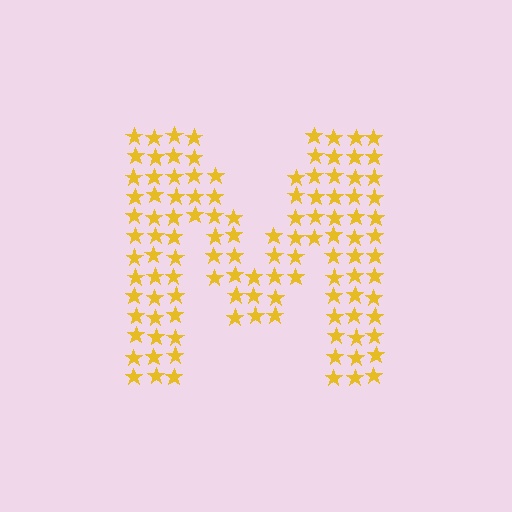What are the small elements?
The small elements are stars.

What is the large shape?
The large shape is the letter M.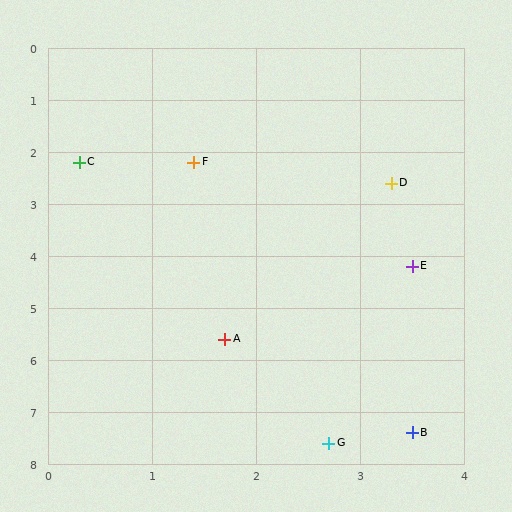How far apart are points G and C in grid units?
Points G and C are about 5.9 grid units apart.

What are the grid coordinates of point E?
Point E is at approximately (3.5, 4.2).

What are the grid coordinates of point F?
Point F is at approximately (1.4, 2.2).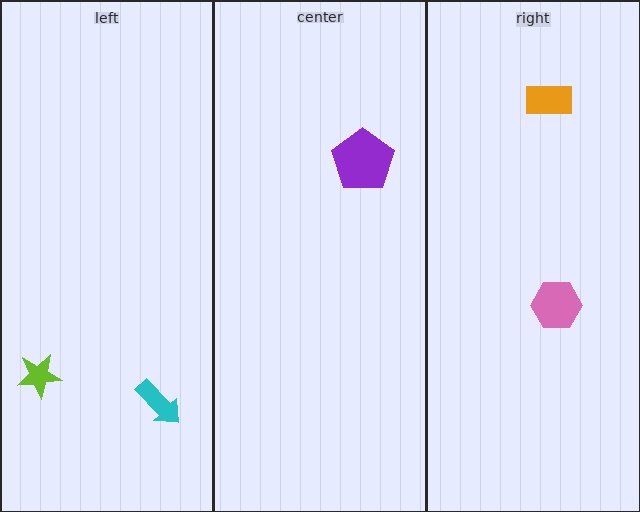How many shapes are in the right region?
2.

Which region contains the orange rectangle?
The right region.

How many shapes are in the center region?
1.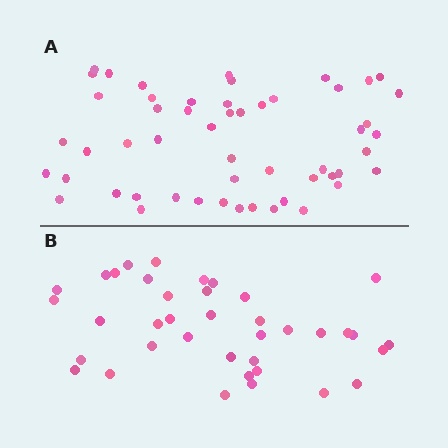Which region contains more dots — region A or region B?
Region A (the top region) has more dots.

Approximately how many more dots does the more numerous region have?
Region A has approximately 15 more dots than region B.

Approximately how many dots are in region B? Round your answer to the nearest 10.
About 40 dots. (The exact count is 38, which rounds to 40.)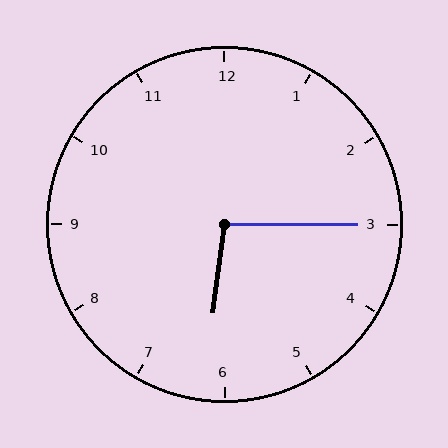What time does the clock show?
6:15.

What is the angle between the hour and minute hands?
Approximately 98 degrees.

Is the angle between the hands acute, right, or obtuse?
It is obtuse.